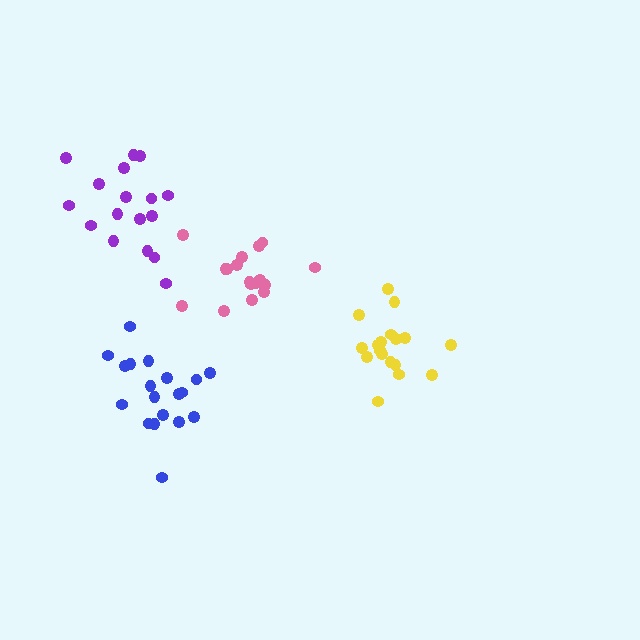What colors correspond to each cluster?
The clusters are colored: yellow, purple, blue, pink.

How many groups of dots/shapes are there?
There are 4 groups.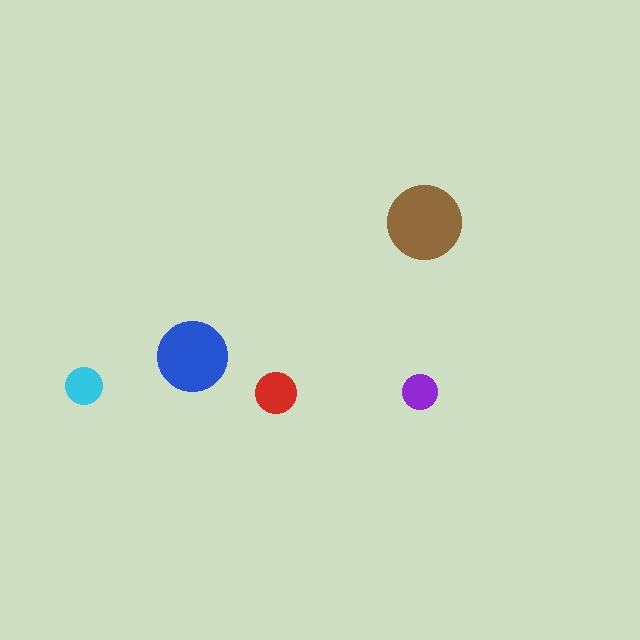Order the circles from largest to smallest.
the brown one, the blue one, the red one, the cyan one, the purple one.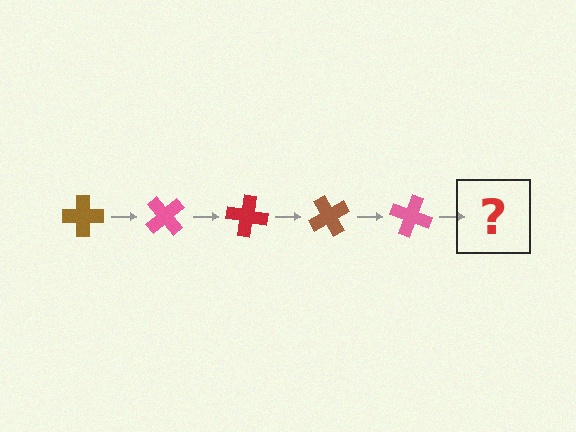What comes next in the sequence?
The next element should be a red cross, rotated 250 degrees from the start.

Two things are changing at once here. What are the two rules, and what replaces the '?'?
The two rules are that it rotates 50 degrees each step and the color cycles through brown, pink, and red. The '?' should be a red cross, rotated 250 degrees from the start.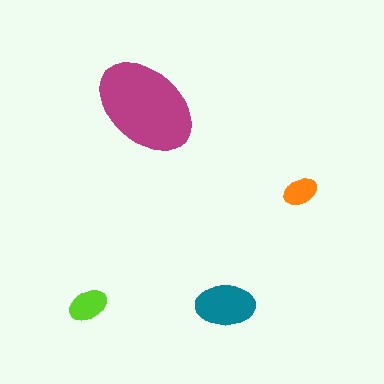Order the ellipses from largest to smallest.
the magenta one, the teal one, the lime one, the orange one.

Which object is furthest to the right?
The orange ellipse is rightmost.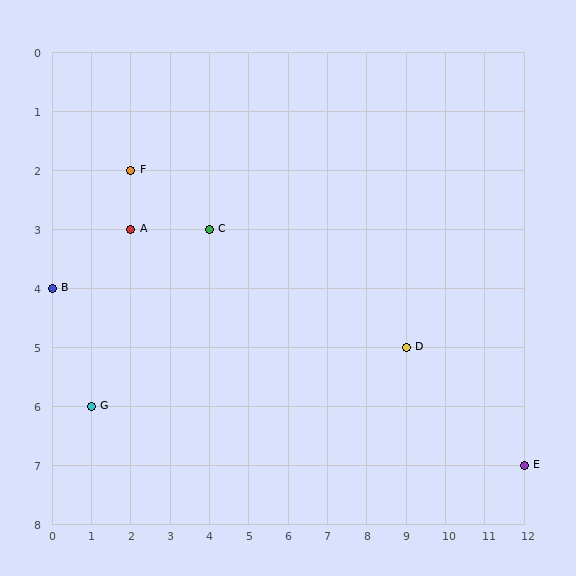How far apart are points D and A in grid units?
Points D and A are 7 columns and 2 rows apart (about 7.3 grid units diagonally).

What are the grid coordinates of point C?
Point C is at grid coordinates (4, 3).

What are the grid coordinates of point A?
Point A is at grid coordinates (2, 3).